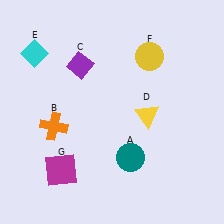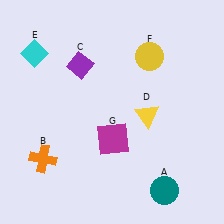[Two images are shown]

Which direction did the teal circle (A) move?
The teal circle (A) moved right.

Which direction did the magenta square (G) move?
The magenta square (G) moved right.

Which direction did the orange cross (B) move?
The orange cross (B) moved down.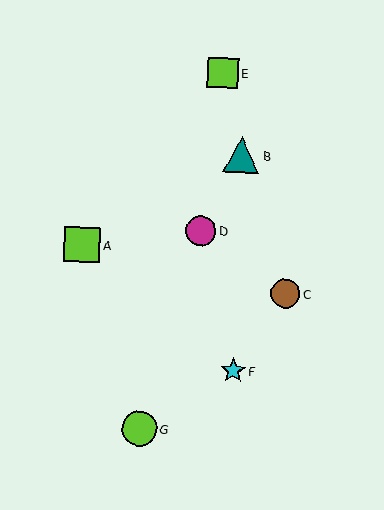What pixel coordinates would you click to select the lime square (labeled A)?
Click at (82, 245) to select the lime square A.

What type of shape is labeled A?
Shape A is a lime square.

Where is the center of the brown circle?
The center of the brown circle is at (285, 294).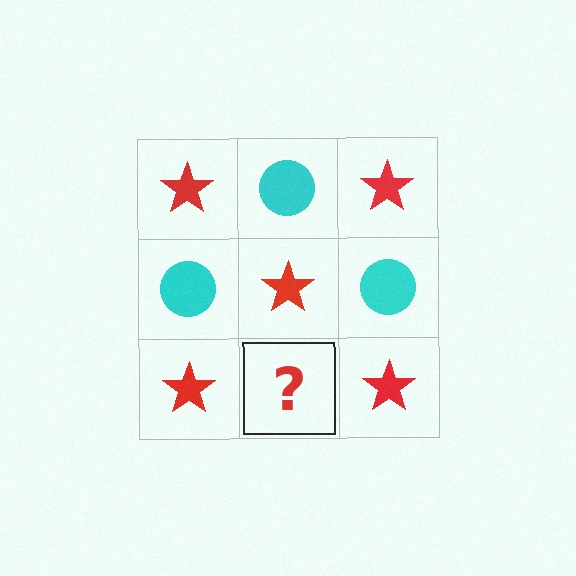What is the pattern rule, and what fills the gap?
The rule is that it alternates red star and cyan circle in a checkerboard pattern. The gap should be filled with a cyan circle.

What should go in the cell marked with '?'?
The missing cell should contain a cyan circle.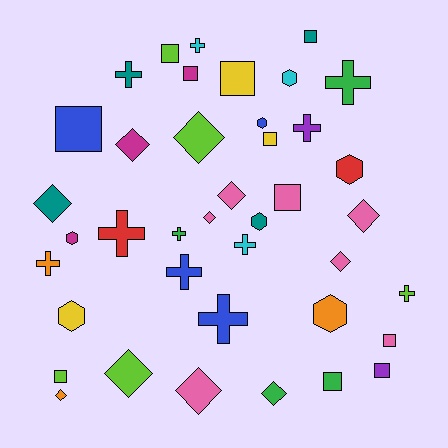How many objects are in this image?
There are 40 objects.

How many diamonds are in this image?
There are 11 diamonds.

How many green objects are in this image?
There are 4 green objects.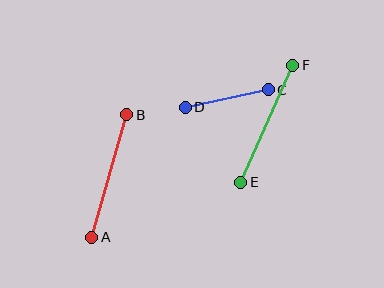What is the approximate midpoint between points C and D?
The midpoint is at approximately (227, 99) pixels.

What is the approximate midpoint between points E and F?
The midpoint is at approximately (267, 124) pixels.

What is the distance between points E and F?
The distance is approximately 128 pixels.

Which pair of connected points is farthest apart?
Points E and F are farthest apart.